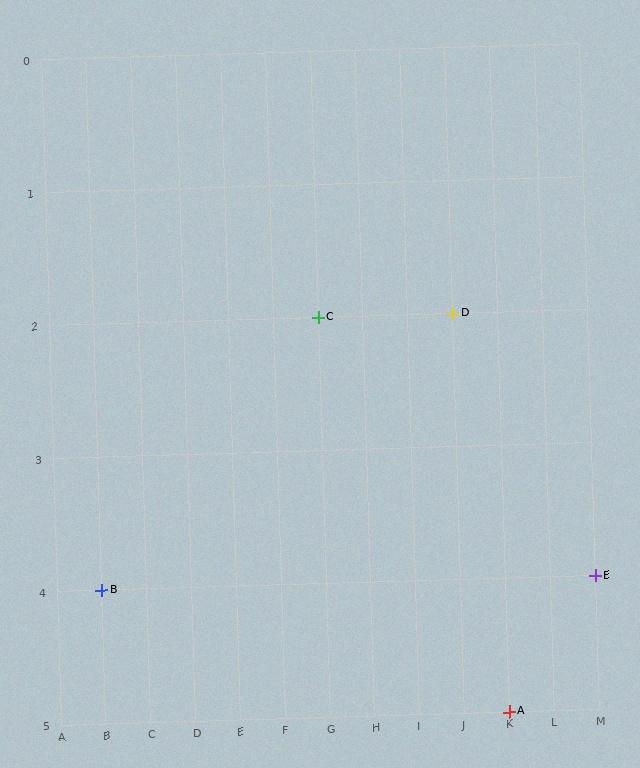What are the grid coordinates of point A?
Point A is at grid coordinates (K, 5).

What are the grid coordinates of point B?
Point B is at grid coordinates (B, 4).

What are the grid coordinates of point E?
Point E is at grid coordinates (M, 4).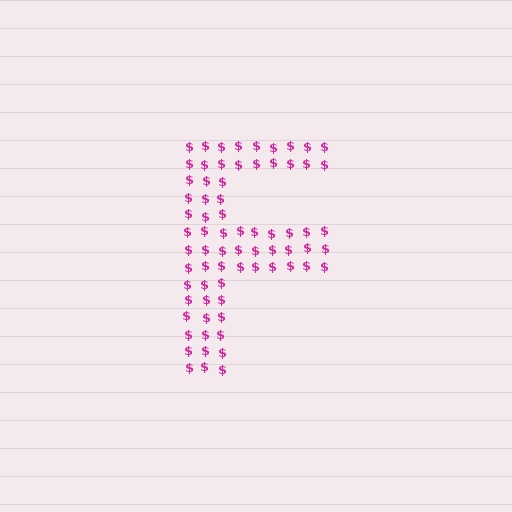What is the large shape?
The large shape is the letter F.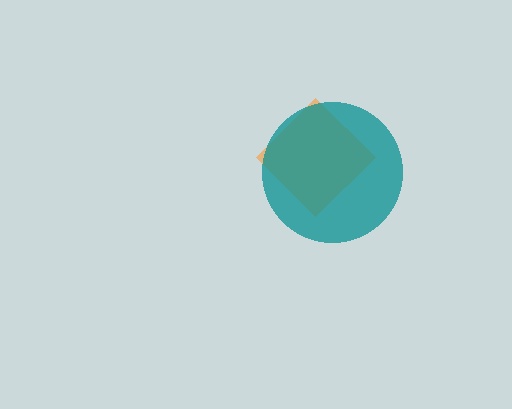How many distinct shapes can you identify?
There are 2 distinct shapes: an orange diamond, a teal circle.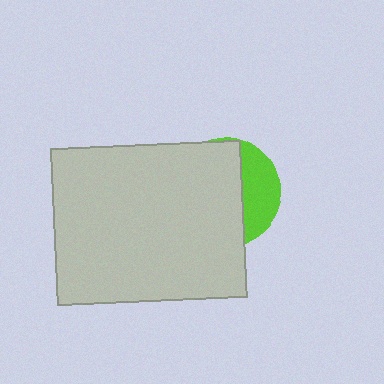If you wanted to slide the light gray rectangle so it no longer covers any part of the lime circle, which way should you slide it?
Slide it left — that is the most direct way to separate the two shapes.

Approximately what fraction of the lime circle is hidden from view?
Roughly 69% of the lime circle is hidden behind the light gray rectangle.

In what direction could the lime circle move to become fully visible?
The lime circle could move right. That would shift it out from behind the light gray rectangle entirely.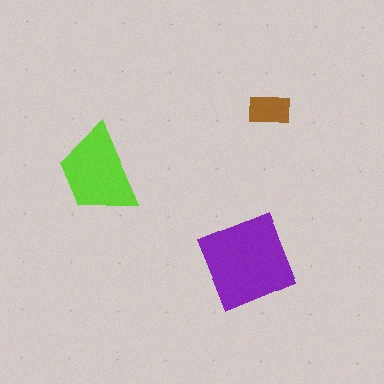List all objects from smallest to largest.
The brown rectangle, the lime trapezoid, the purple diamond.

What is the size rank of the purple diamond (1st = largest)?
1st.